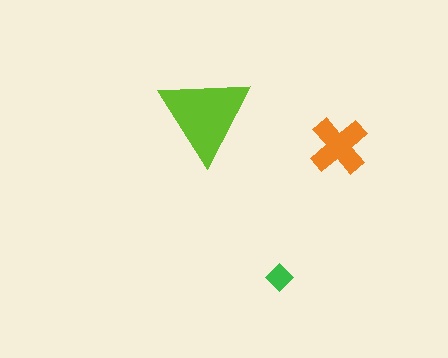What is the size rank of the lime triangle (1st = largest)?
1st.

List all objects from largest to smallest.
The lime triangle, the orange cross, the green diamond.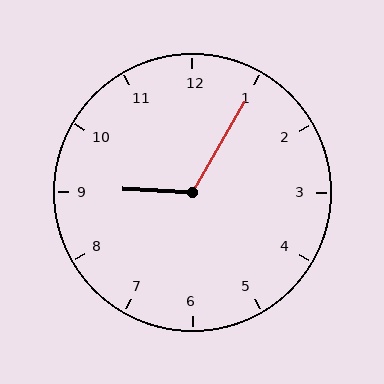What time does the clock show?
9:05.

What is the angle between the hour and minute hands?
Approximately 118 degrees.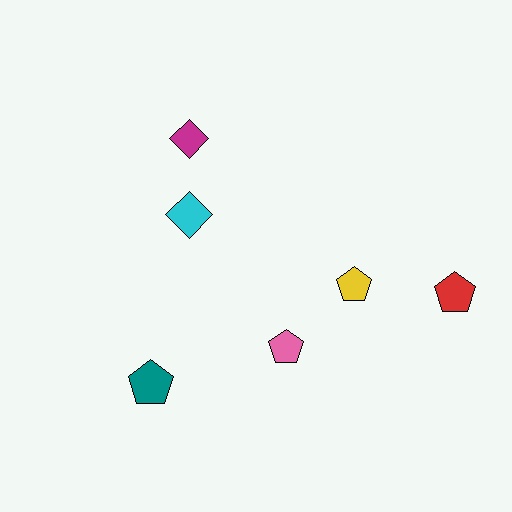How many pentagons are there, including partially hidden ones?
There are 4 pentagons.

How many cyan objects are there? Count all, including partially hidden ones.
There is 1 cyan object.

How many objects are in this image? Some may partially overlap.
There are 6 objects.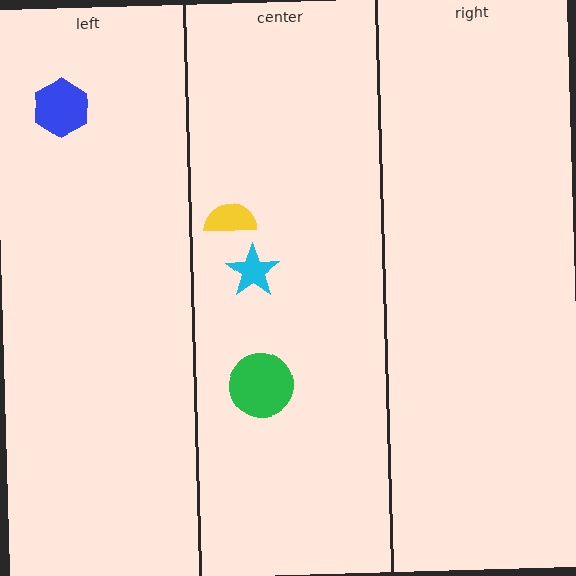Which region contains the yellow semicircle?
The center region.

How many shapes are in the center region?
3.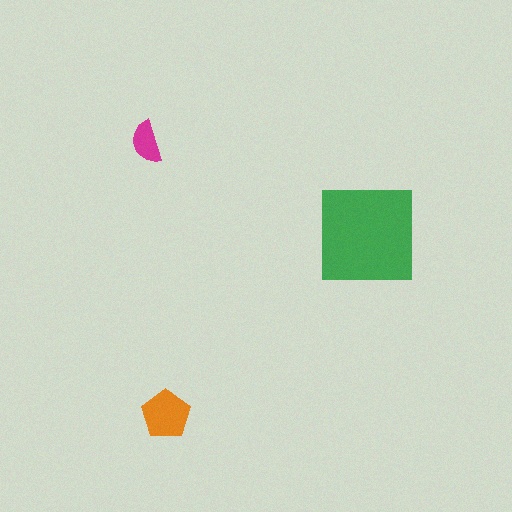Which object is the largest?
The green square.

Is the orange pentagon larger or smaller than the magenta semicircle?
Larger.